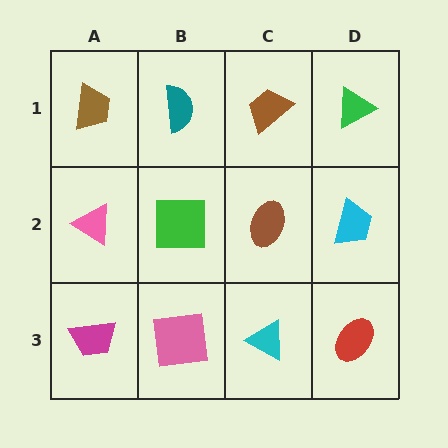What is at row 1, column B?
A teal semicircle.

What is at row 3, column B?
A pink square.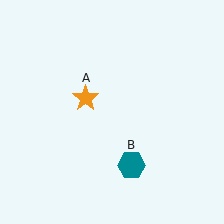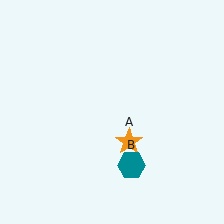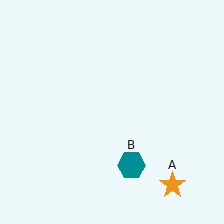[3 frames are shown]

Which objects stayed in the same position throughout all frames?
Teal hexagon (object B) remained stationary.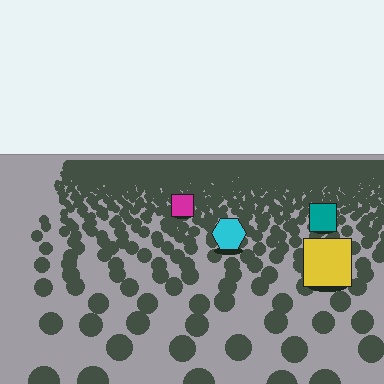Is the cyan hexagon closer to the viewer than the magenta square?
Yes. The cyan hexagon is closer — you can tell from the texture gradient: the ground texture is coarser near it.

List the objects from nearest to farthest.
From nearest to farthest: the yellow square, the cyan hexagon, the teal square, the magenta square.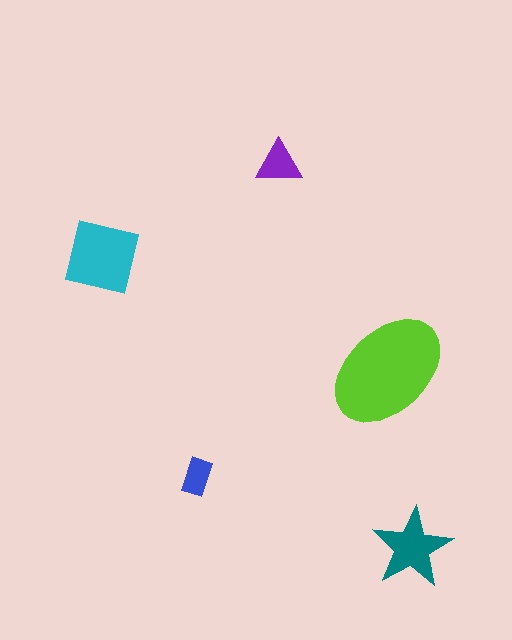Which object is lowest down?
The teal star is bottommost.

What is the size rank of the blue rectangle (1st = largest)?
5th.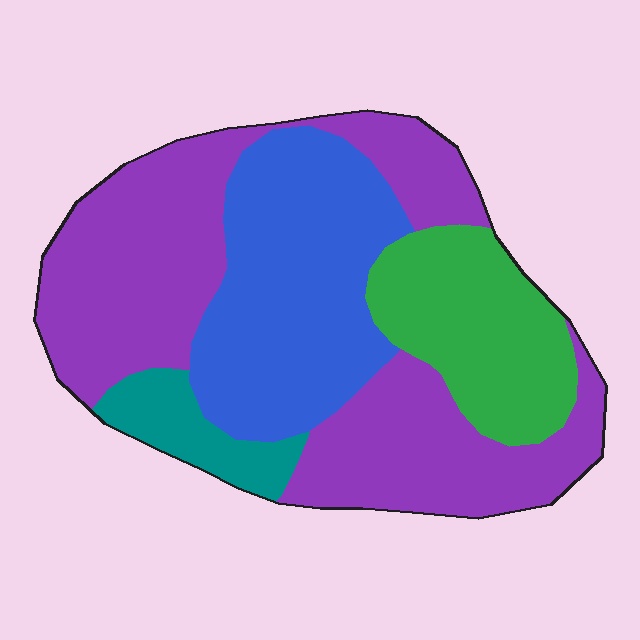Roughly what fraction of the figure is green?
Green takes up about one sixth (1/6) of the figure.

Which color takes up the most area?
Purple, at roughly 45%.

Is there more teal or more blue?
Blue.